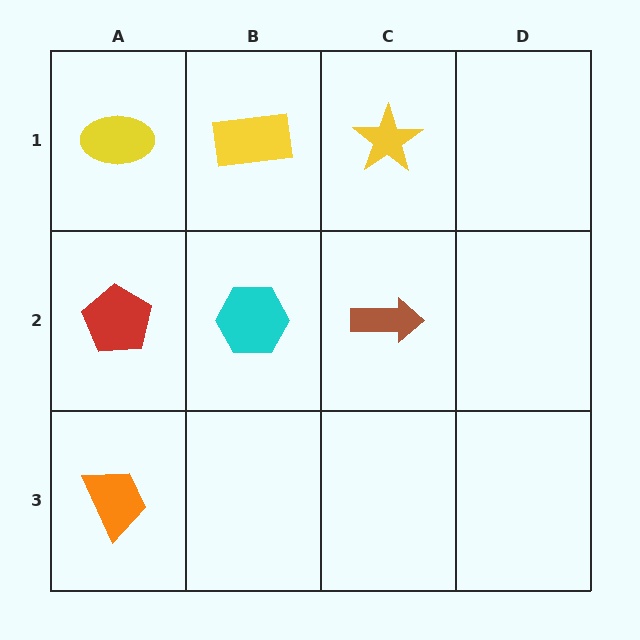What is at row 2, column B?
A cyan hexagon.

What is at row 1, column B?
A yellow rectangle.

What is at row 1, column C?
A yellow star.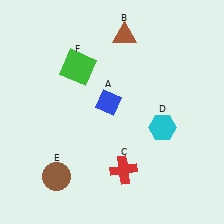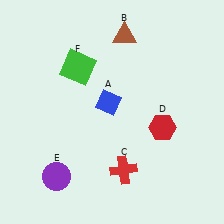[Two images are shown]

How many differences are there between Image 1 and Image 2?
There are 2 differences between the two images.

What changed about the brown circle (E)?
In Image 1, E is brown. In Image 2, it changed to purple.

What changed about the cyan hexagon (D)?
In Image 1, D is cyan. In Image 2, it changed to red.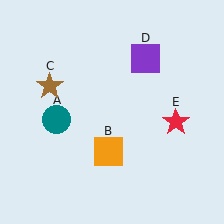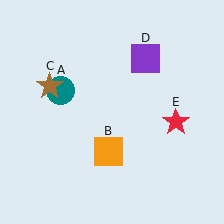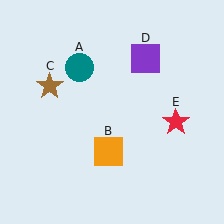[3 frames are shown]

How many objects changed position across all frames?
1 object changed position: teal circle (object A).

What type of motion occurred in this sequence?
The teal circle (object A) rotated clockwise around the center of the scene.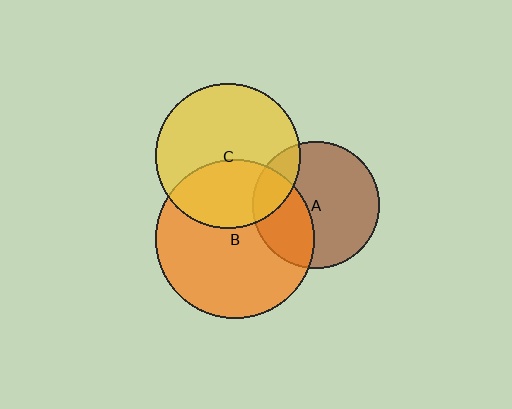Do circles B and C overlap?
Yes.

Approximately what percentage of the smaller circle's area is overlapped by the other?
Approximately 35%.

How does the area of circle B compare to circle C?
Approximately 1.2 times.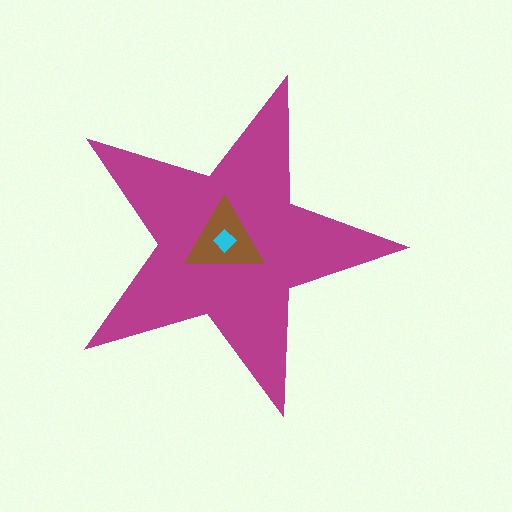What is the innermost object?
The cyan diamond.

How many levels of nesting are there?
3.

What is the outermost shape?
The magenta star.